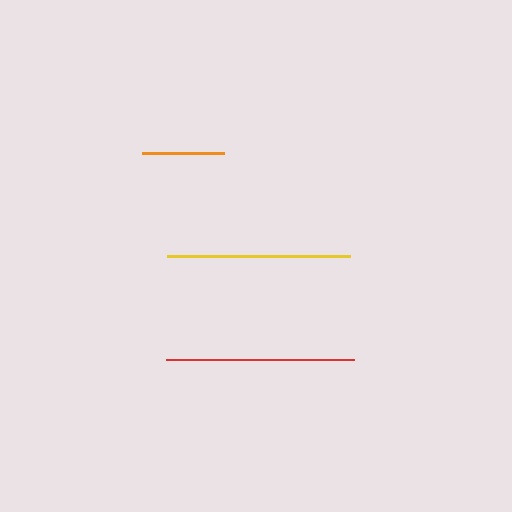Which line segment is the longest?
The red line is the longest at approximately 188 pixels.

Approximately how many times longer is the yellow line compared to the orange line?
The yellow line is approximately 2.2 times the length of the orange line.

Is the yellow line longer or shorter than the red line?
The red line is longer than the yellow line.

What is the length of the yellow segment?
The yellow segment is approximately 183 pixels long.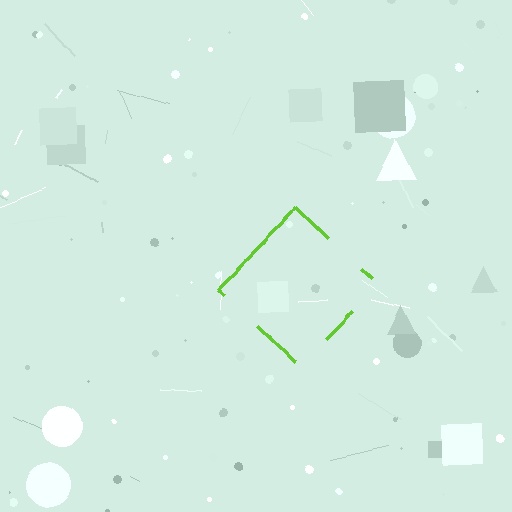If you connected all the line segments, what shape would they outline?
They would outline a diamond.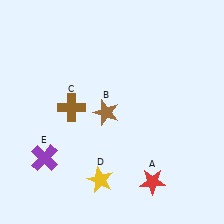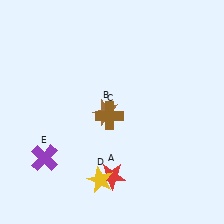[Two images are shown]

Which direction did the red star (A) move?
The red star (A) moved left.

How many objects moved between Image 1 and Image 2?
2 objects moved between the two images.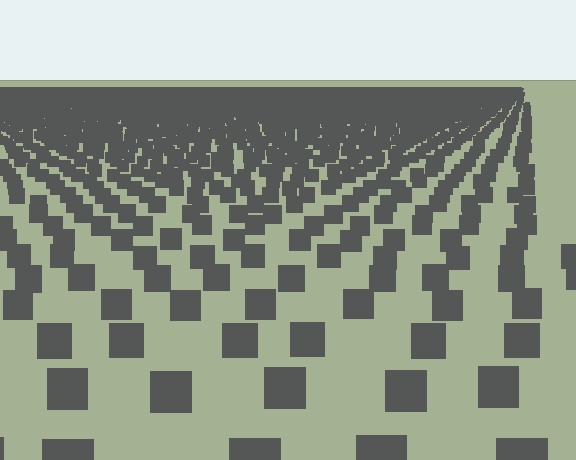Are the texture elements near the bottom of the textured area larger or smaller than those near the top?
Larger. Near the bottom, elements are closer to the viewer and appear at a bigger on-screen size.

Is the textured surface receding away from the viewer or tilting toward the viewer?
The surface is receding away from the viewer. Texture elements get smaller and denser toward the top.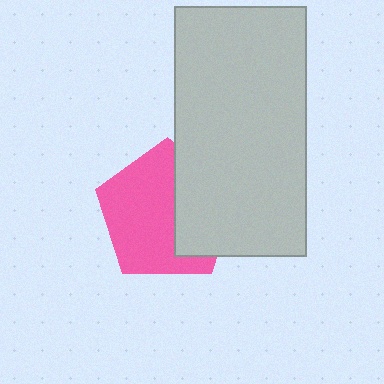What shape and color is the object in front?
The object in front is a light gray rectangle.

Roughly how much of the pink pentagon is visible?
About half of it is visible (roughly 61%).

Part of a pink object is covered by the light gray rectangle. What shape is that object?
It is a pentagon.